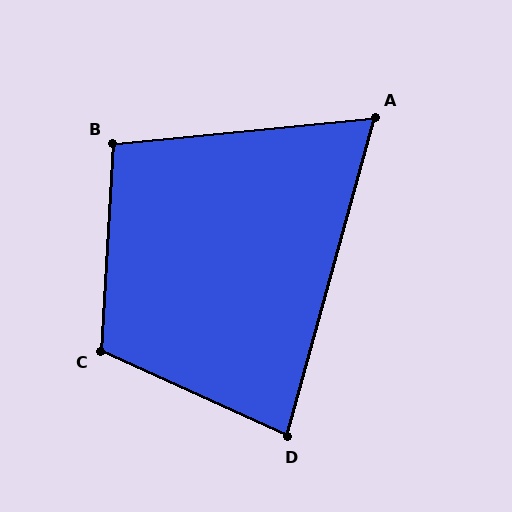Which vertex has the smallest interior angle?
A, at approximately 69 degrees.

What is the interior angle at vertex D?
Approximately 81 degrees (acute).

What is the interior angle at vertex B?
Approximately 99 degrees (obtuse).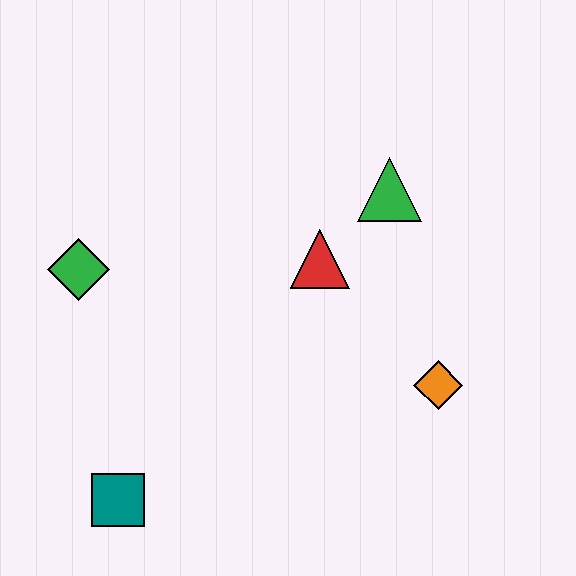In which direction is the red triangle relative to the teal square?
The red triangle is above the teal square.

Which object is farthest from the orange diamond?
The green diamond is farthest from the orange diamond.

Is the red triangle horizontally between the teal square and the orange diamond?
Yes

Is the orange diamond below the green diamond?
Yes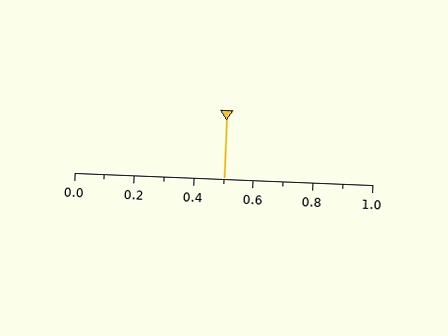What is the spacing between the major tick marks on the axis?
The major ticks are spaced 0.2 apart.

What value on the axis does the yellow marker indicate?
The marker indicates approximately 0.5.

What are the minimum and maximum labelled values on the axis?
The axis runs from 0.0 to 1.0.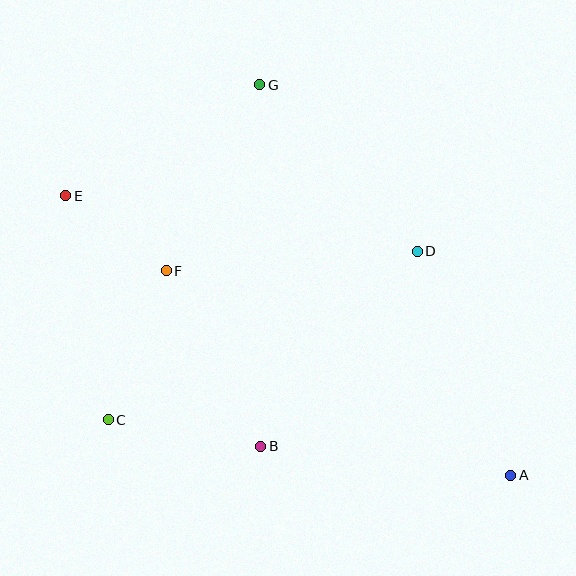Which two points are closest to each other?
Points E and F are closest to each other.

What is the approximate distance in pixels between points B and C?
The distance between B and C is approximately 155 pixels.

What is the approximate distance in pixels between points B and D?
The distance between B and D is approximately 250 pixels.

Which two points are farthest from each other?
Points A and E are farthest from each other.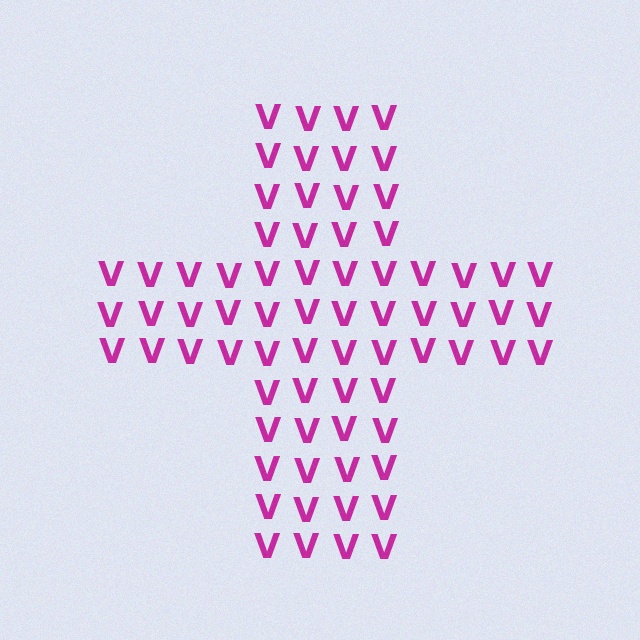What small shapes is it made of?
It is made of small letter V's.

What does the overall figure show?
The overall figure shows a cross.